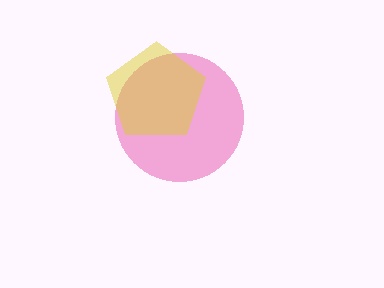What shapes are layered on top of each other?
The layered shapes are: a pink circle, a yellow pentagon.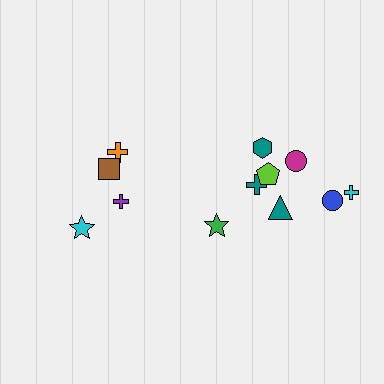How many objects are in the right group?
There are 8 objects.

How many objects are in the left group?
There are 4 objects.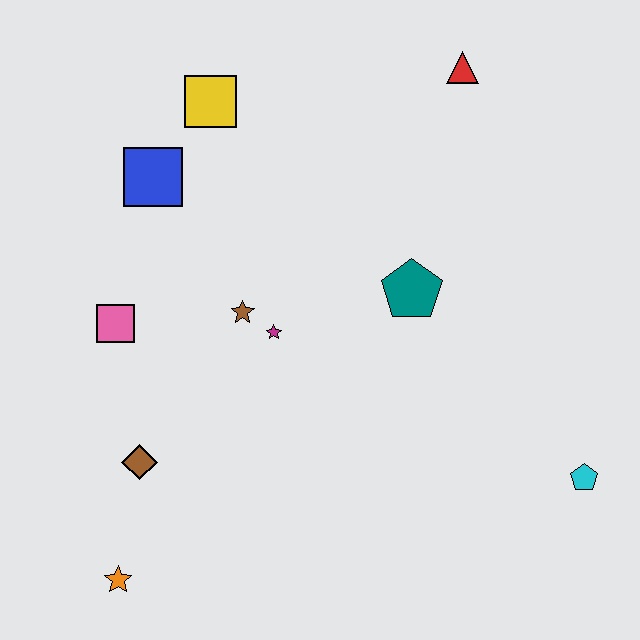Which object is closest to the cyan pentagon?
The teal pentagon is closest to the cyan pentagon.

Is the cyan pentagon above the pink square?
No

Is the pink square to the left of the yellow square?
Yes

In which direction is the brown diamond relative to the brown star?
The brown diamond is below the brown star.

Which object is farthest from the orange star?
The red triangle is farthest from the orange star.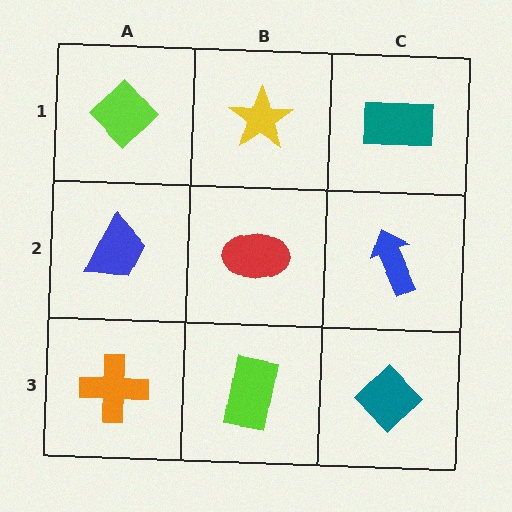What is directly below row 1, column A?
A blue trapezoid.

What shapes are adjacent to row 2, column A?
A lime diamond (row 1, column A), an orange cross (row 3, column A), a red ellipse (row 2, column B).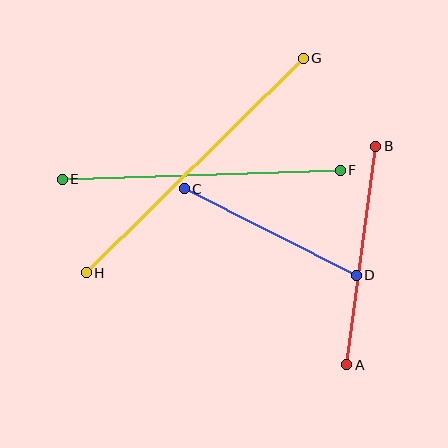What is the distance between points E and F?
The distance is approximately 278 pixels.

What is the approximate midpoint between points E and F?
The midpoint is at approximately (201, 175) pixels.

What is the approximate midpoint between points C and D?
The midpoint is at approximately (270, 232) pixels.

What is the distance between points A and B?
The distance is approximately 220 pixels.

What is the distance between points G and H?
The distance is approximately 305 pixels.